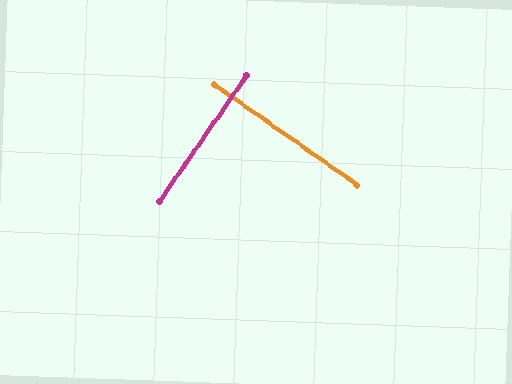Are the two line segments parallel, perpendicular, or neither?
Perpendicular — they meet at approximately 90°.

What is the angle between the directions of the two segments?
Approximately 90 degrees.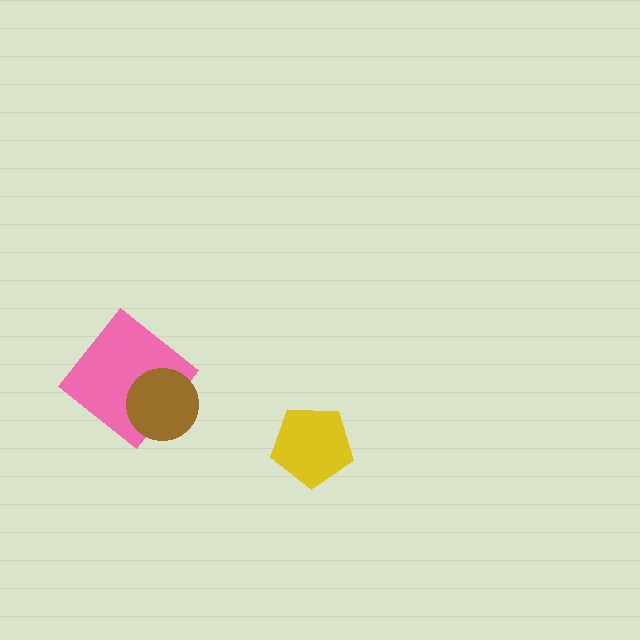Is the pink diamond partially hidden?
Yes, it is partially covered by another shape.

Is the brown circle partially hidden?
No, no other shape covers it.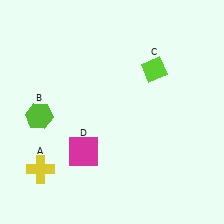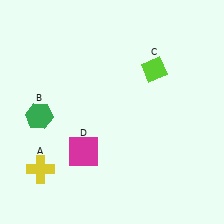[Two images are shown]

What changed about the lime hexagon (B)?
In Image 1, B is lime. In Image 2, it changed to green.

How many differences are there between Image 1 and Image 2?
There is 1 difference between the two images.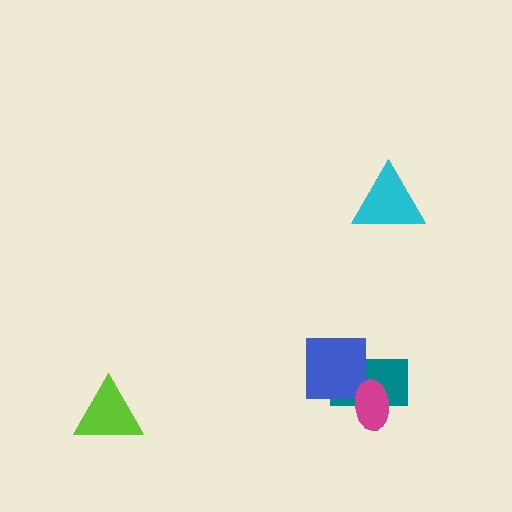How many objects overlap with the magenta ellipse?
1 object overlaps with the magenta ellipse.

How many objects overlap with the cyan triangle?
0 objects overlap with the cyan triangle.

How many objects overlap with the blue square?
1 object overlaps with the blue square.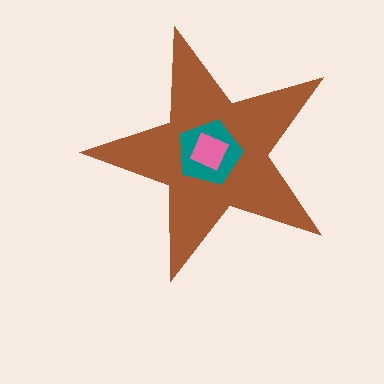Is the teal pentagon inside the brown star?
Yes.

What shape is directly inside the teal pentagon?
The pink diamond.